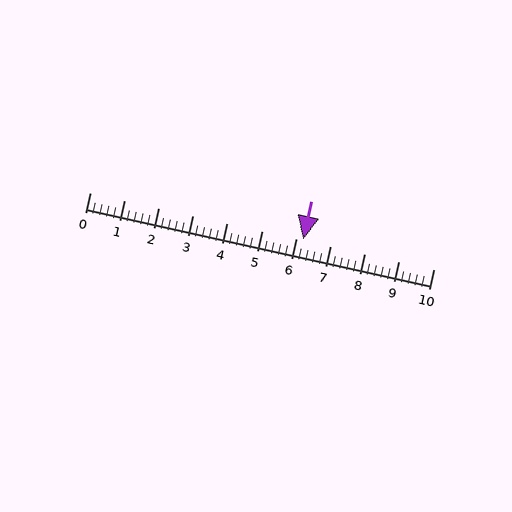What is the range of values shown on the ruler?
The ruler shows values from 0 to 10.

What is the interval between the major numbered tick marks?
The major tick marks are spaced 1 units apart.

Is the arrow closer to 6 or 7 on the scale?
The arrow is closer to 6.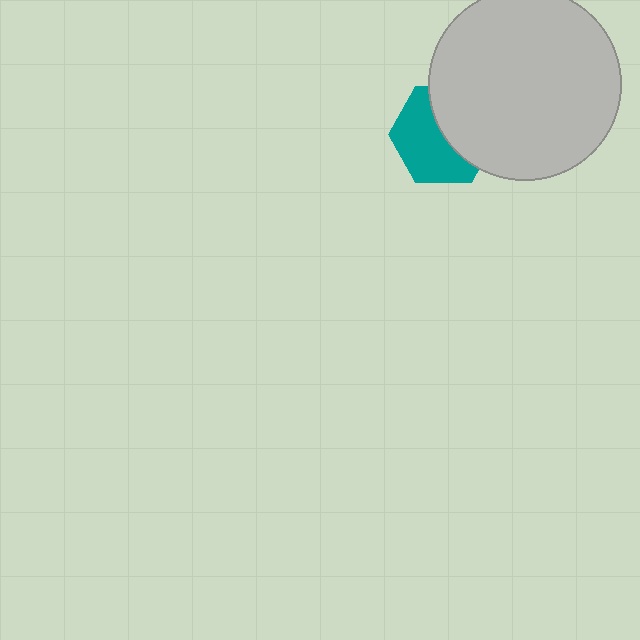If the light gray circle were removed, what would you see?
You would see the complete teal hexagon.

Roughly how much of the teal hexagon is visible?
About half of it is visible (roughly 55%).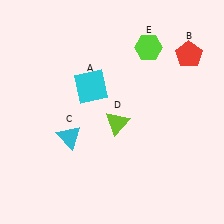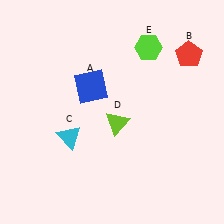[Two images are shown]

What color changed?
The square (A) changed from cyan in Image 1 to blue in Image 2.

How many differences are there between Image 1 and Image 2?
There is 1 difference between the two images.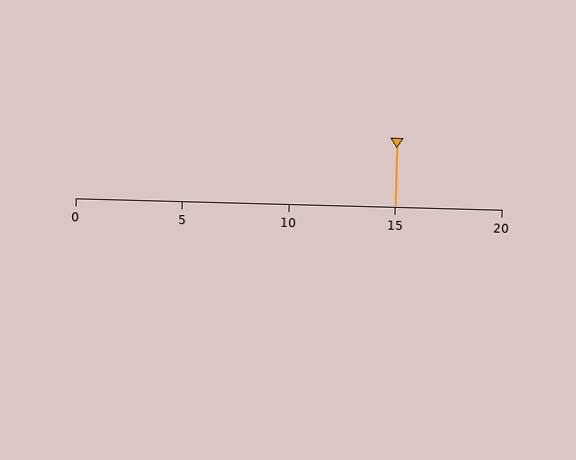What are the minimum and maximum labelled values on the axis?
The axis runs from 0 to 20.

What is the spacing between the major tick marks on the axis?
The major ticks are spaced 5 apart.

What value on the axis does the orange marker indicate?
The marker indicates approximately 15.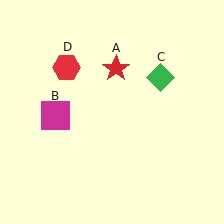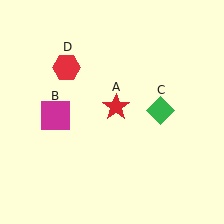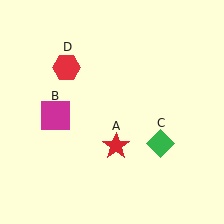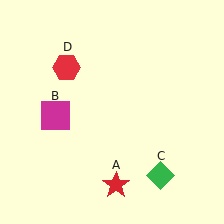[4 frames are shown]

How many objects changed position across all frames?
2 objects changed position: red star (object A), green diamond (object C).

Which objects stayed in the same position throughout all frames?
Magenta square (object B) and red hexagon (object D) remained stationary.